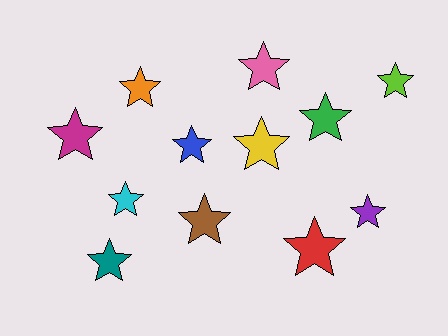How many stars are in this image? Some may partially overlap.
There are 12 stars.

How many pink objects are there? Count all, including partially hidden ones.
There is 1 pink object.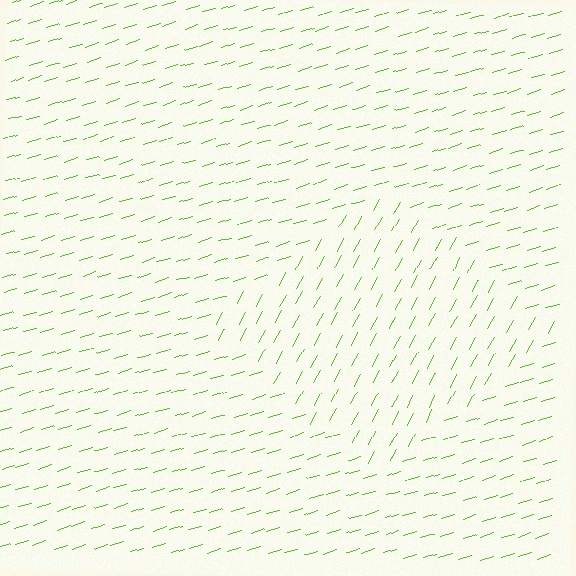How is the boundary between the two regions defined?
The boundary is defined purely by a change in line orientation (approximately 45 degrees difference). All lines are the same color and thickness.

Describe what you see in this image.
The image is filled with small lime line segments. A diamond region in the image has lines oriented differently from the surrounding lines, creating a visible texture boundary.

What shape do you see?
I see a diamond.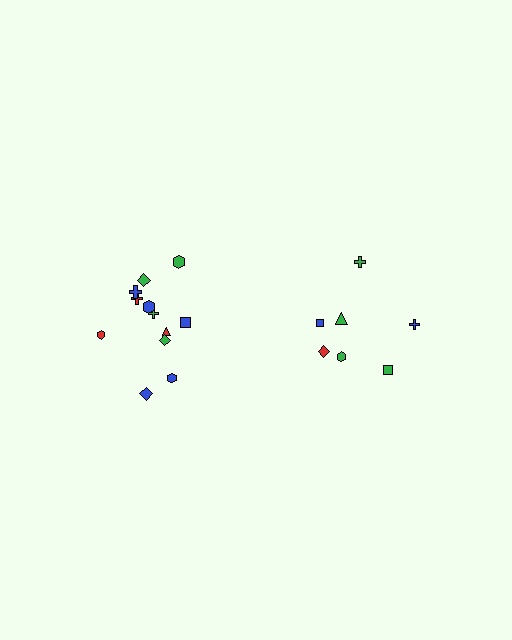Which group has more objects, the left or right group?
The left group.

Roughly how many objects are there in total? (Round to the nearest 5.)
Roughly 20 objects in total.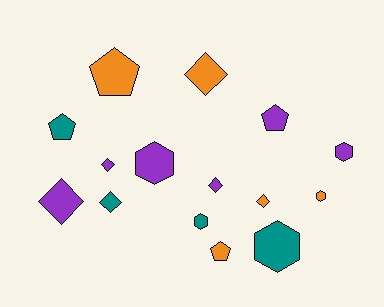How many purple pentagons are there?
There is 1 purple pentagon.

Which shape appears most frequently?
Diamond, with 6 objects.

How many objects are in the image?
There are 15 objects.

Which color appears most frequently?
Purple, with 6 objects.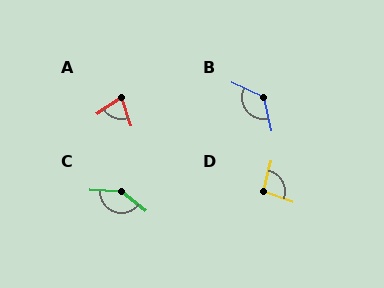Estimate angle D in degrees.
Approximately 96 degrees.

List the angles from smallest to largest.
A (76°), D (96°), B (126°), C (144°).